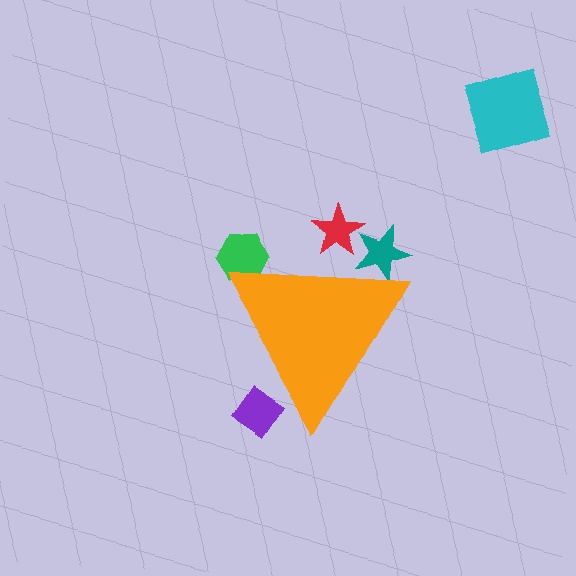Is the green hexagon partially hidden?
Yes, the green hexagon is partially hidden behind the orange triangle.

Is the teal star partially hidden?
Yes, the teal star is partially hidden behind the orange triangle.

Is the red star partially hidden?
Yes, the red star is partially hidden behind the orange triangle.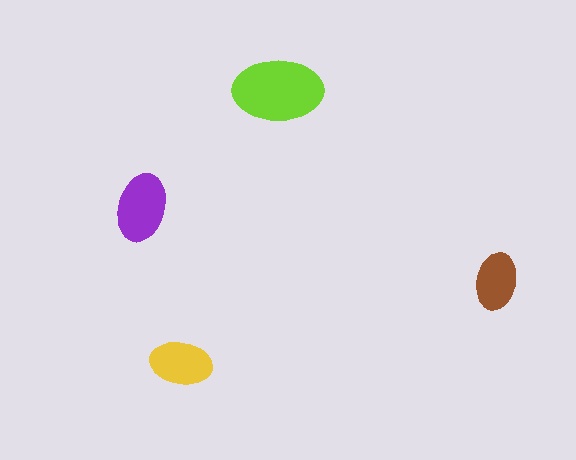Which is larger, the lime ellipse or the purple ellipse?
The lime one.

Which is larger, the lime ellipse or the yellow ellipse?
The lime one.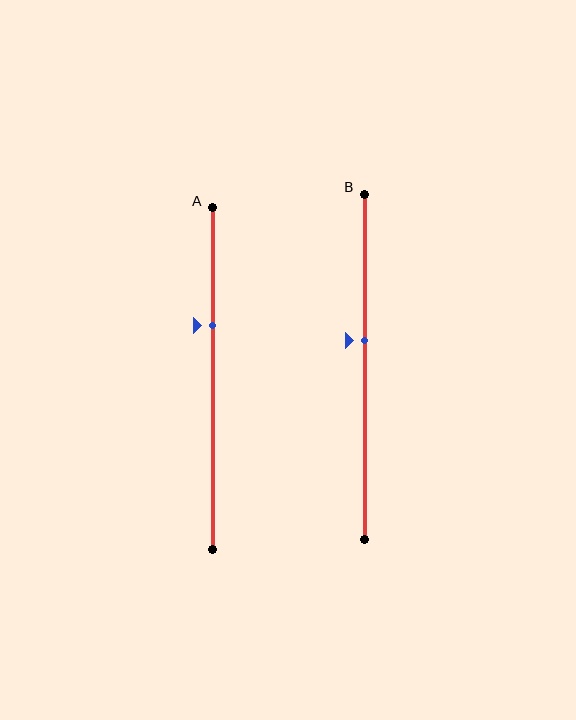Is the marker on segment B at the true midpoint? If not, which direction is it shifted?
No, the marker on segment B is shifted upward by about 8% of the segment length.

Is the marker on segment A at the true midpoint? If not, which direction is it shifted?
No, the marker on segment A is shifted upward by about 16% of the segment length.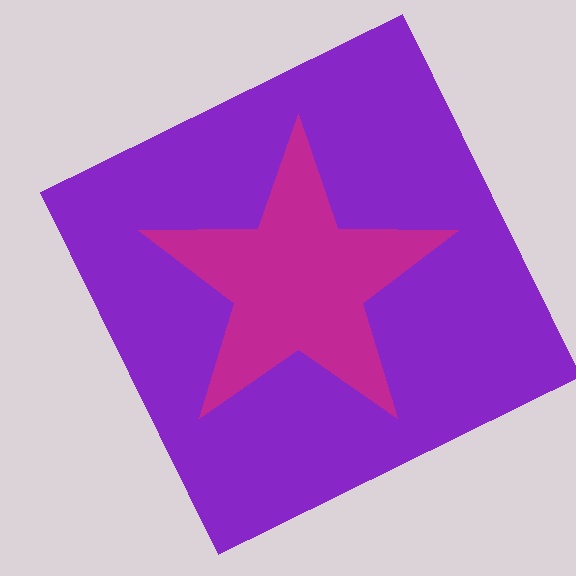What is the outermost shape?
The purple square.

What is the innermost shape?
The magenta star.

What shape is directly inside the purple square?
The magenta star.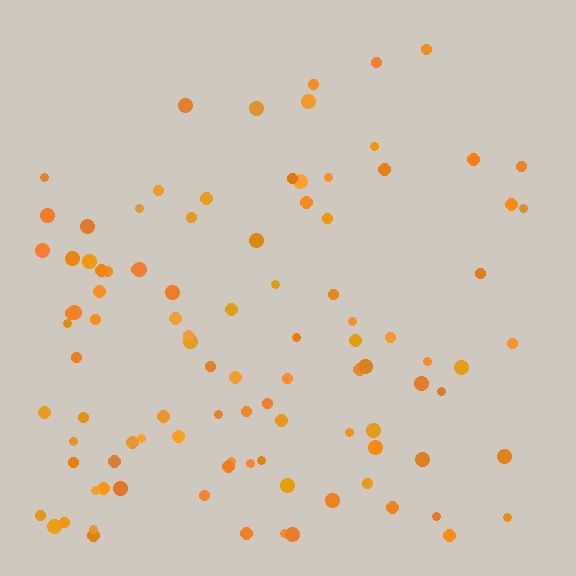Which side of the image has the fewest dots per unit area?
The top.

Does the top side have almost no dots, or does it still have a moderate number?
Still a moderate number, just noticeably fewer than the bottom.